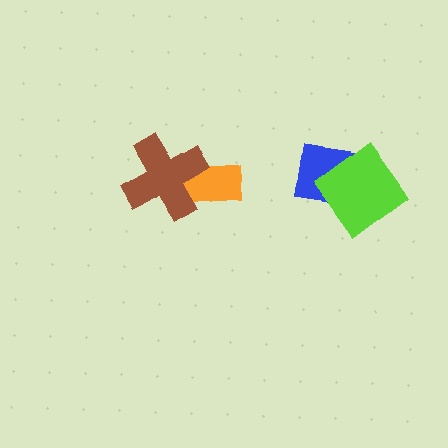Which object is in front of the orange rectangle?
The brown cross is in front of the orange rectangle.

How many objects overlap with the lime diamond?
1 object overlaps with the lime diamond.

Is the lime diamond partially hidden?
No, no other shape covers it.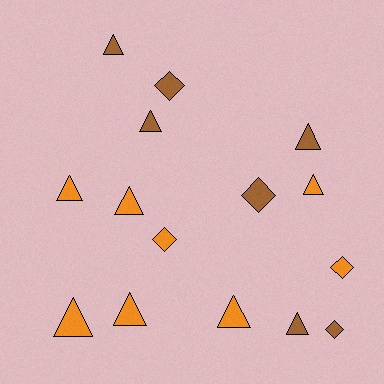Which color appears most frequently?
Orange, with 8 objects.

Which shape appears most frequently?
Triangle, with 10 objects.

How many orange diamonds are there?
There are 2 orange diamonds.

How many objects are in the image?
There are 15 objects.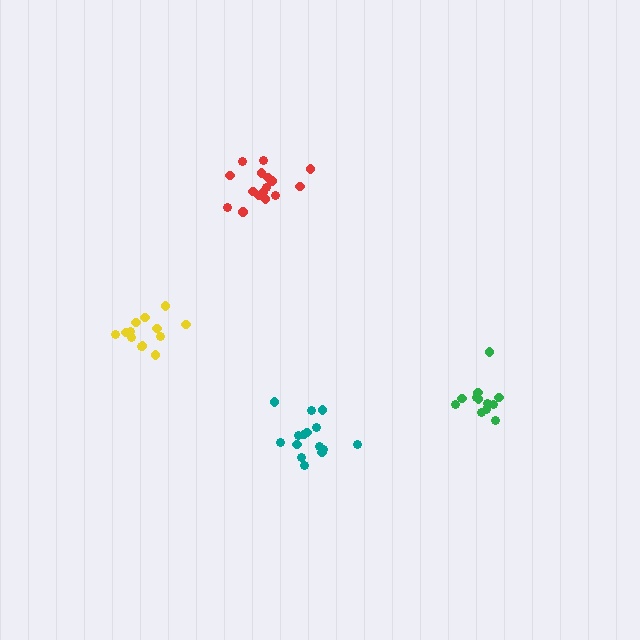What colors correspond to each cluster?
The clusters are colored: red, yellow, green, teal.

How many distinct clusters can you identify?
There are 4 distinct clusters.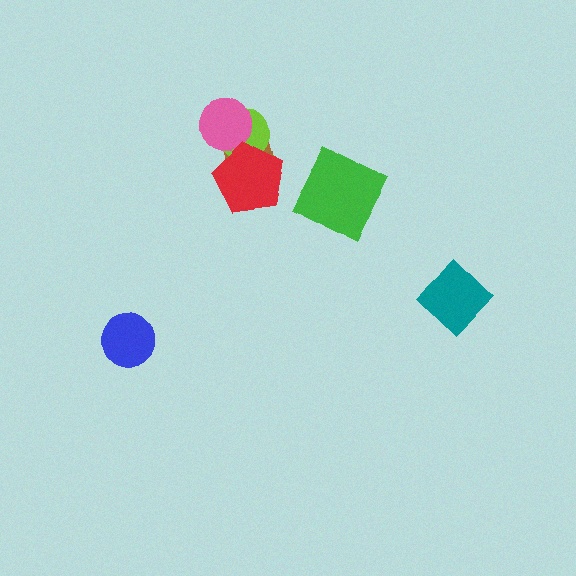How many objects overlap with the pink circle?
2 objects overlap with the pink circle.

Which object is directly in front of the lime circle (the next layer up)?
The pink circle is directly in front of the lime circle.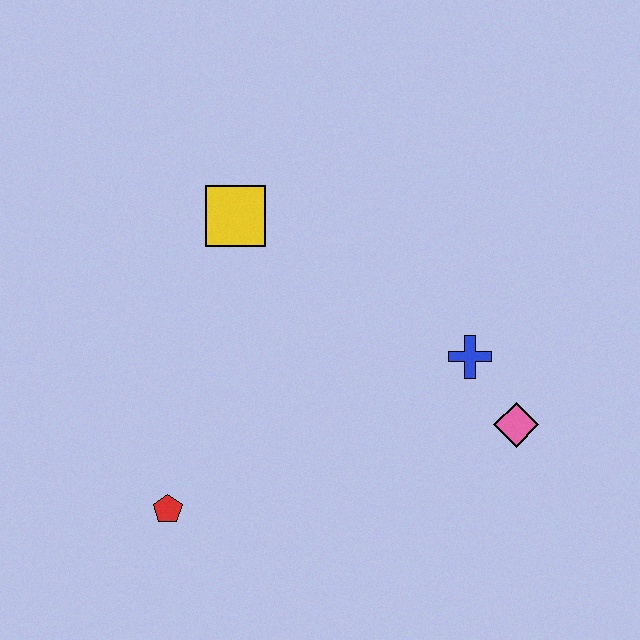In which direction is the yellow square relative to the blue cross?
The yellow square is to the left of the blue cross.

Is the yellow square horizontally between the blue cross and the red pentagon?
Yes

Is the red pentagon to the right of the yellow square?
No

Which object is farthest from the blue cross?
The red pentagon is farthest from the blue cross.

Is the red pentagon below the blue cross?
Yes